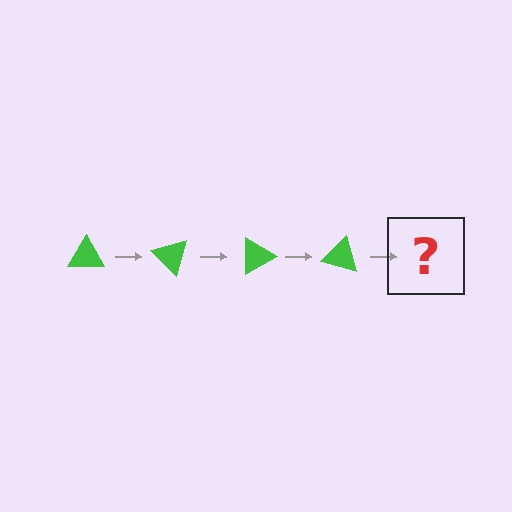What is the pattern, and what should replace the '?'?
The pattern is that the triangle rotates 45 degrees each step. The '?' should be a green triangle rotated 180 degrees.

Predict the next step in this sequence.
The next step is a green triangle rotated 180 degrees.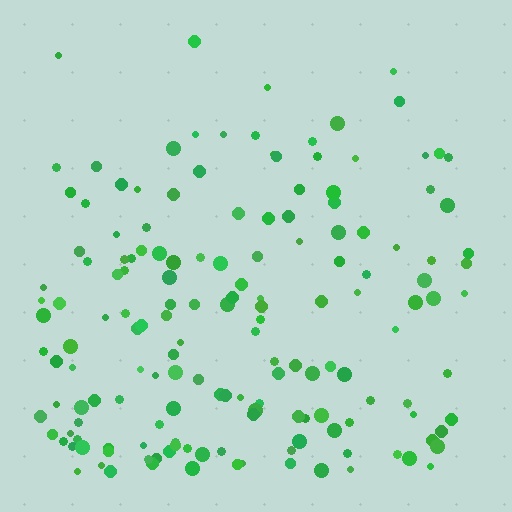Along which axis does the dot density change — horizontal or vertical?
Vertical.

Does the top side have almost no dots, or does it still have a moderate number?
Still a moderate number, just noticeably fewer than the bottom.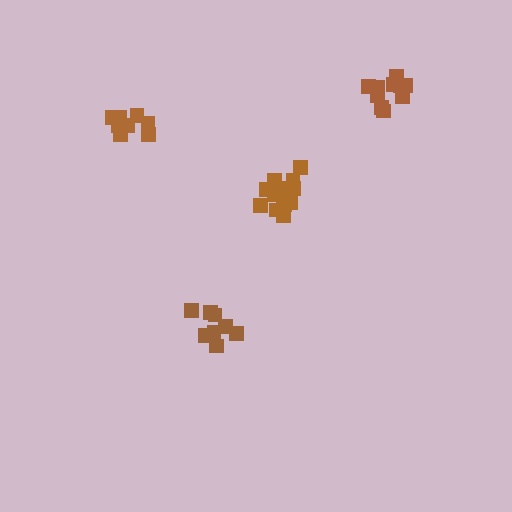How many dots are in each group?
Group 1: 10 dots, Group 2: 8 dots, Group 3: 8 dots, Group 4: 14 dots (40 total).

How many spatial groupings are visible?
There are 4 spatial groupings.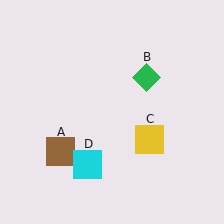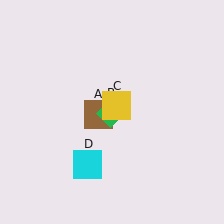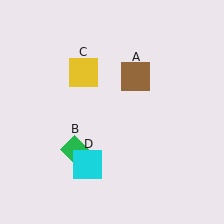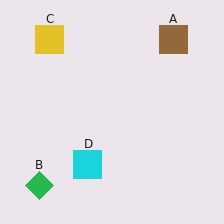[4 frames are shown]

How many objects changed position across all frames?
3 objects changed position: brown square (object A), green diamond (object B), yellow square (object C).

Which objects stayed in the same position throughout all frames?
Cyan square (object D) remained stationary.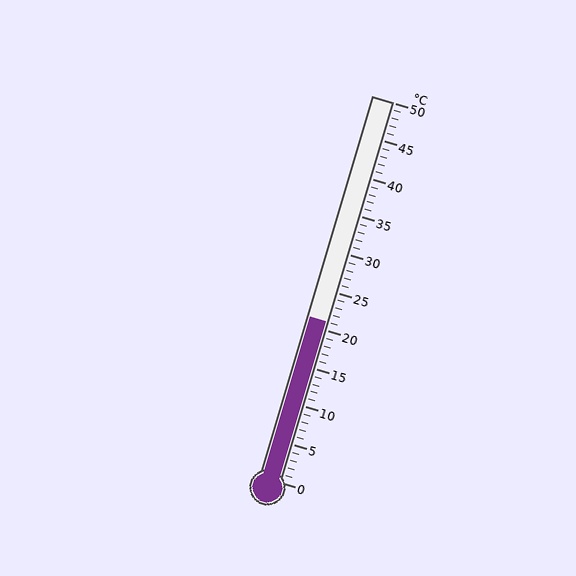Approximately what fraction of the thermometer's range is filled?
The thermometer is filled to approximately 40% of its range.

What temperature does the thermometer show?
The thermometer shows approximately 21°C.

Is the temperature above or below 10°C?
The temperature is above 10°C.